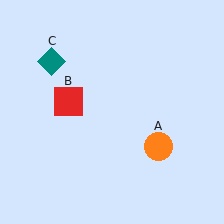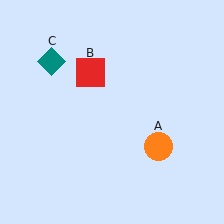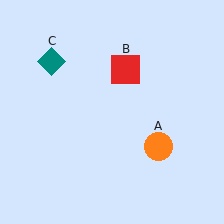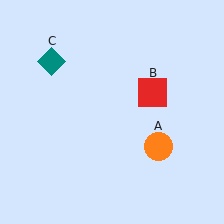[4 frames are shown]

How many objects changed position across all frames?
1 object changed position: red square (object B).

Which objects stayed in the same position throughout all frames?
Orange circle (object A) and teal diamond (object C) remained stationary.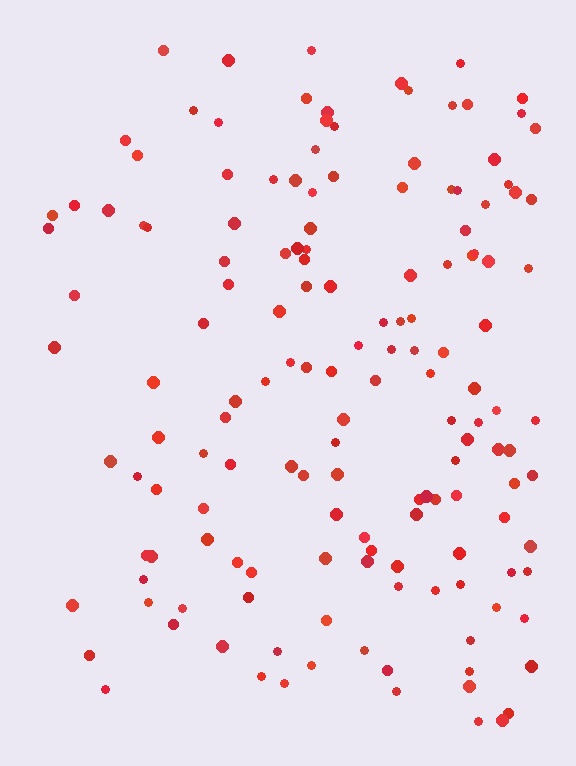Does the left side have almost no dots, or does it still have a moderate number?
Still a moderate number, just noticeably fewer than the right.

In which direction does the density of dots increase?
From left to right, with the right side densest.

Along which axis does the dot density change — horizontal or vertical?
Horizontal.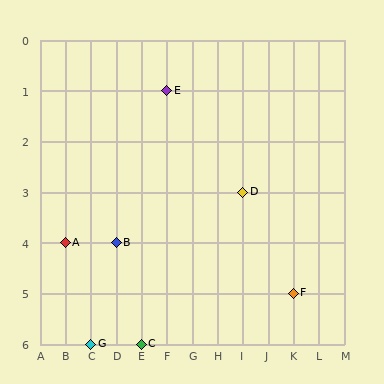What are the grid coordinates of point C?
Point C is at grid coordinates (E, 6).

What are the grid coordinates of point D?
Point D is at grid coordinates (I, 3).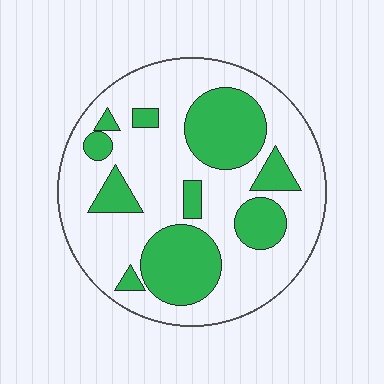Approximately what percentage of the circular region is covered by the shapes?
Approximately 30%.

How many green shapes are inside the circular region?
10.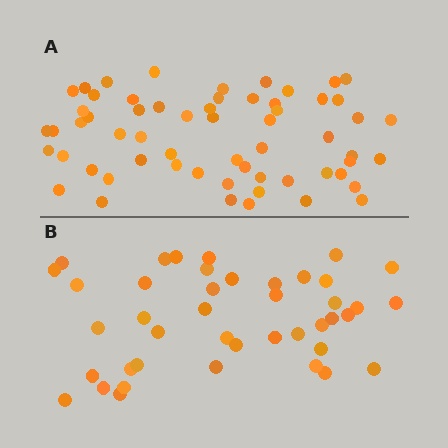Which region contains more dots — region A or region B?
Region A (the top region) has more dots.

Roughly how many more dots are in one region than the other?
Region A has approximately 20 more dots than region B.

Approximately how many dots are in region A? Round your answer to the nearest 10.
About 60 dots.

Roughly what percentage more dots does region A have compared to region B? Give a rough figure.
About 45% more.